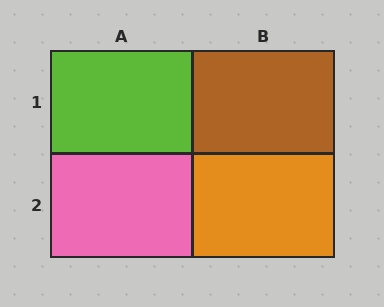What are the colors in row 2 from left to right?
Pink, orange.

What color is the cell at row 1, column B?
Brown.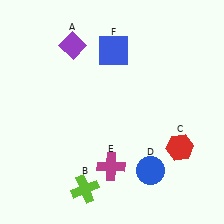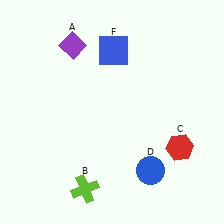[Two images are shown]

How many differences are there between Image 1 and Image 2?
There is 1 difference between the two images.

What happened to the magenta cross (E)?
The magenta cross (E) was removed in Image 2. It was in the bottom-left area of Image 1.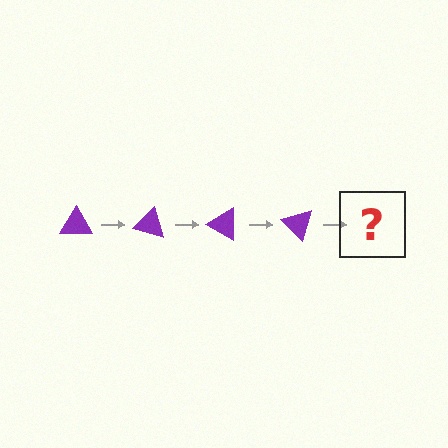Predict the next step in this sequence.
The next step is a purple triangle rotated 60 degrees.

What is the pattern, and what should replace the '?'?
The pattern is that the triangle rotates 15 degrees each step. The '?' should be a purple triangle rotated 60 degrees.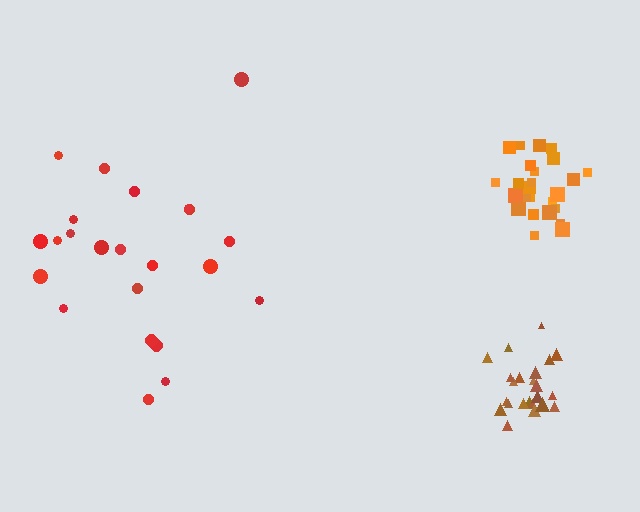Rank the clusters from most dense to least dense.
orange, brown, red.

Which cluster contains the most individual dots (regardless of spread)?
Orange (28).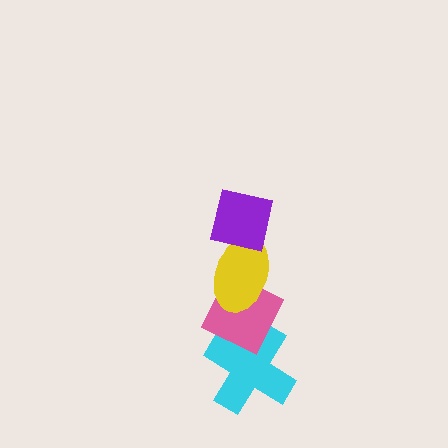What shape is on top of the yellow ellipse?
The purple square is on top of the yellow ellipse.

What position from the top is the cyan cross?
The cyan cross is 4th from the top.